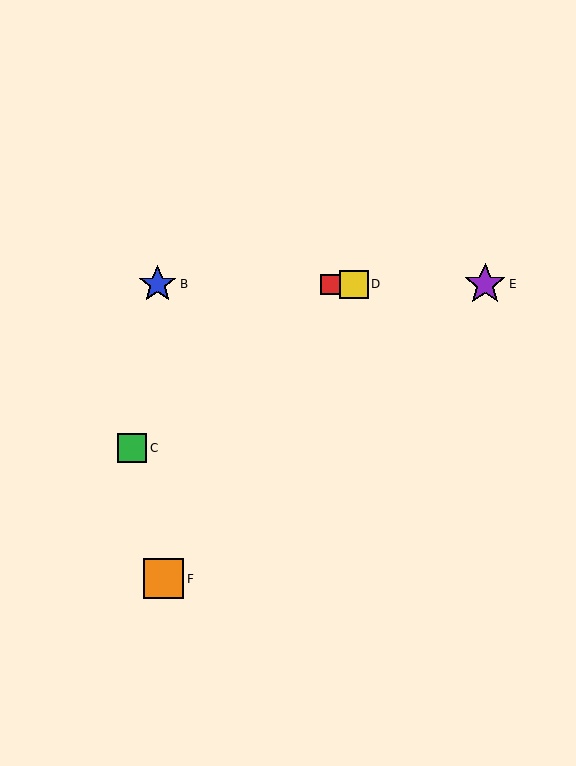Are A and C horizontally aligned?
No, A is at y≈284 and C is at y≈448.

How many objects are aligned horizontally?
4 objects (A, B, D, E) are aligned horizontally.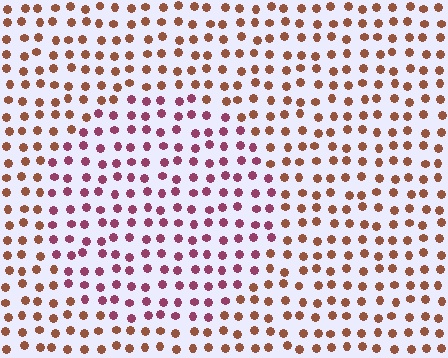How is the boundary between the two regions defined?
The boundary is defined purely by a slight shift in hue (about 45 degrees). Spacing, size, and orientation are identical on both sides.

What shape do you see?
I see a circle.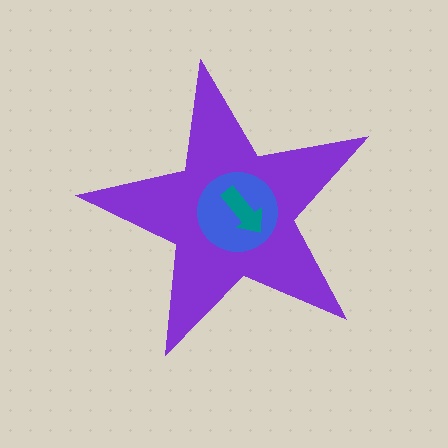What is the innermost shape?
The teal arrow.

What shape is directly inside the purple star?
The blue circle.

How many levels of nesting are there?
3.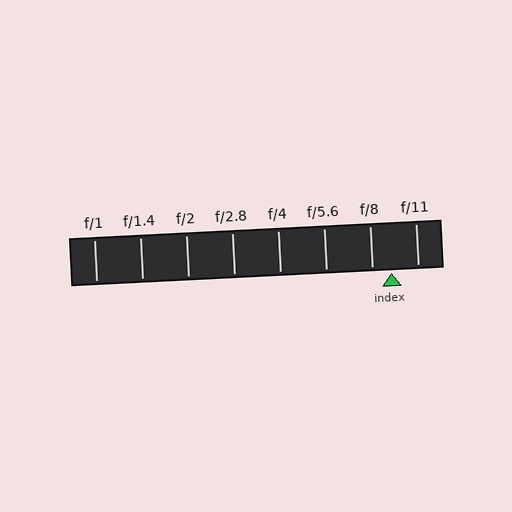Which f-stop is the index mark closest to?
The index mark is closest to f/8.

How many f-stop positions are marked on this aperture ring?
There are 8 f-stop positions marked.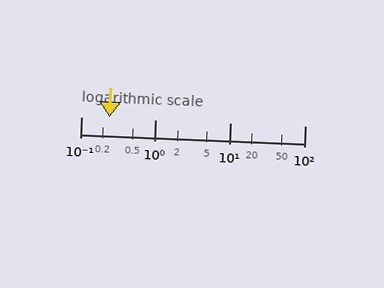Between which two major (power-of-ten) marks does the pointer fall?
The pointer is between 0.1 and 1.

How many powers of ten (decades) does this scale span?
The scale spans 3 decades, from 0.1 to 100.